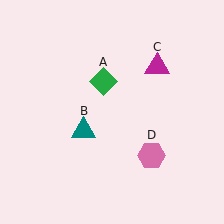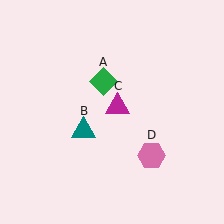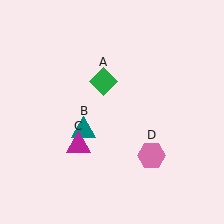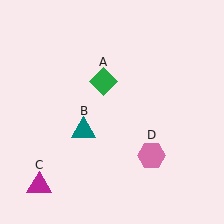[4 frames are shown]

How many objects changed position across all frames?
1 object changed position: magenta triangle (object C).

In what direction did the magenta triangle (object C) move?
The magenta triangle (object C) moved down and to the left.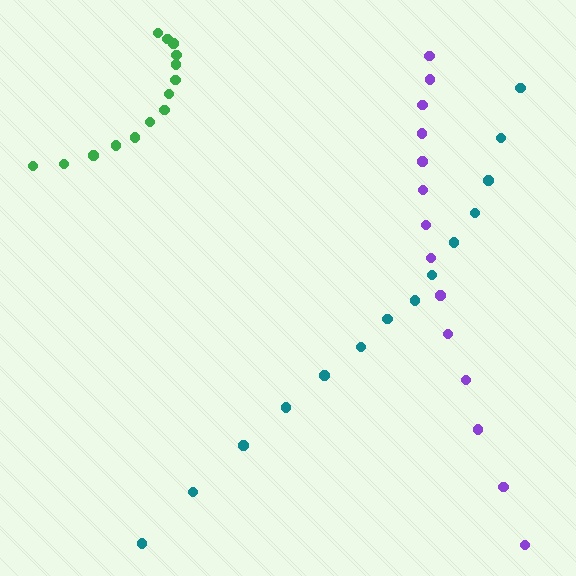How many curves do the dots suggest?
There are 3 distinct paths.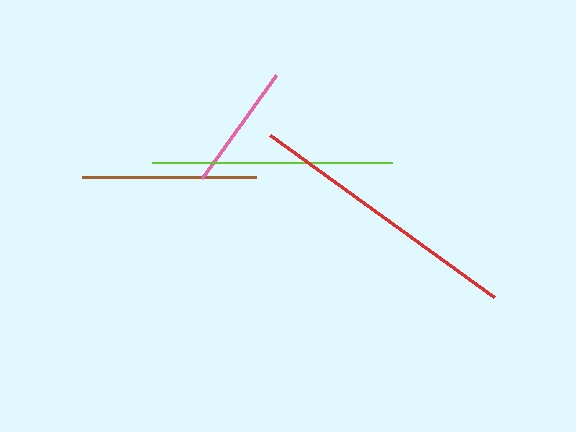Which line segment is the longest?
The red line is the longest at approximately 277 pixels.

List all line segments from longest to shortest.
From longest to shortest: red, lime, brown, pink.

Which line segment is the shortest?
The pink line is the shortest at approximately 127 pixels.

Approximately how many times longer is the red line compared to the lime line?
The red line is approximately 1.1 times the length of the lime line.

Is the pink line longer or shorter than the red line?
The red line is longer than the pink line.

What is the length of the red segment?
The red segment is approximately 277 pixels long.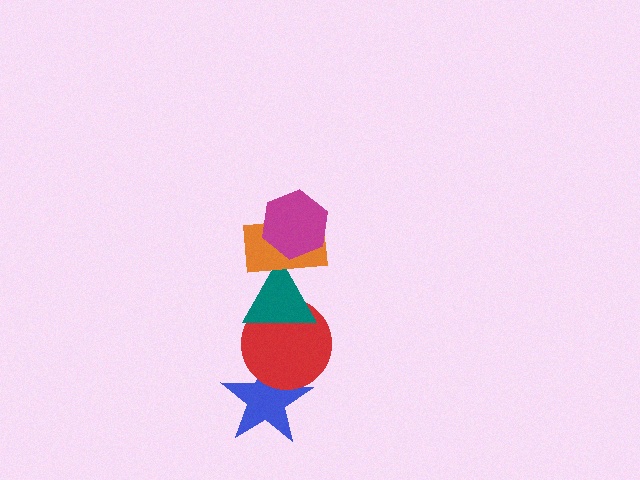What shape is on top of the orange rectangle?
The magenta hexagon is on top of the orange rectangle.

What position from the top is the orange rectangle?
The orange rectangle is 2nd from the top.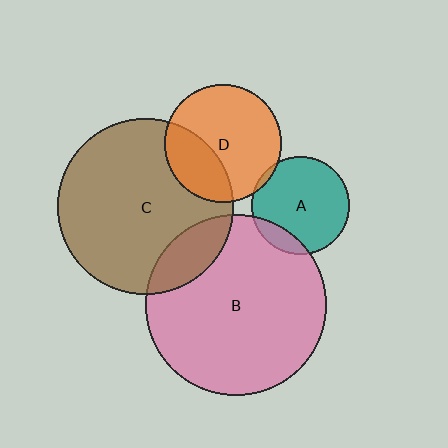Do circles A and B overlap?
Yes.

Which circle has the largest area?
Circle B (pink).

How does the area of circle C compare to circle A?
Approximately 3.2 times.